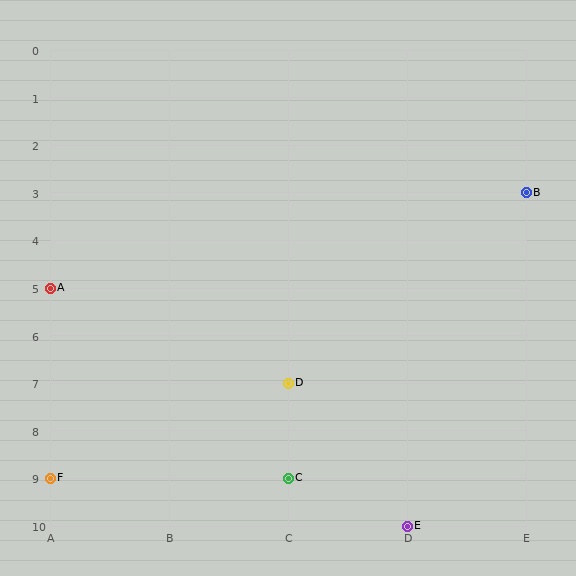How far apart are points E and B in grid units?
Points E and B are 1 column and 7 rows apart (about 7.1 grid units diagonally).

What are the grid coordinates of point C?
Point C is at grid coordinates (C, 9).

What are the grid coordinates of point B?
Point B is at grid coordinates (E, 3).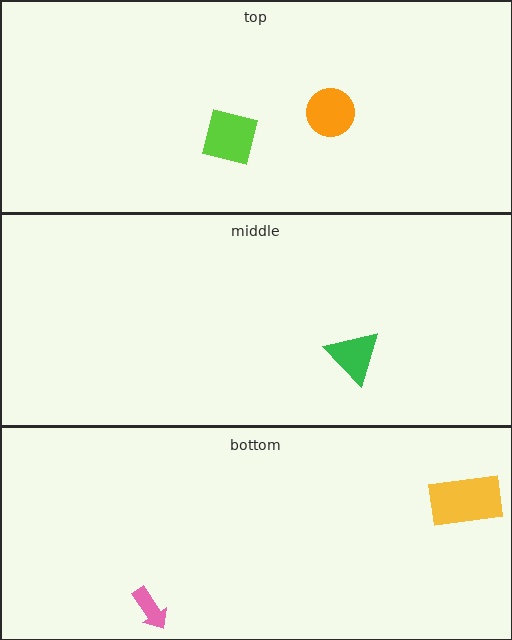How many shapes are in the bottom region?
2.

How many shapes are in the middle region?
1.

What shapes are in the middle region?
The green triangle.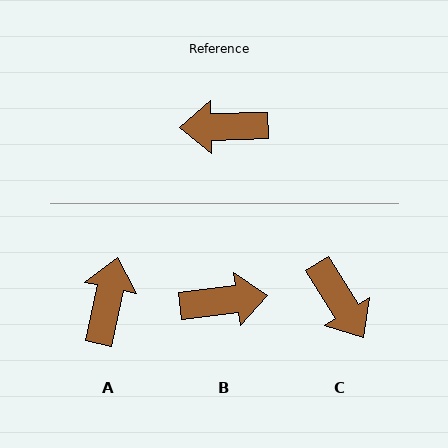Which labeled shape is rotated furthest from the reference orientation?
B, about 174 degrees away.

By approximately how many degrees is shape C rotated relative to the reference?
Approximately 121 degrees counter-clockwise.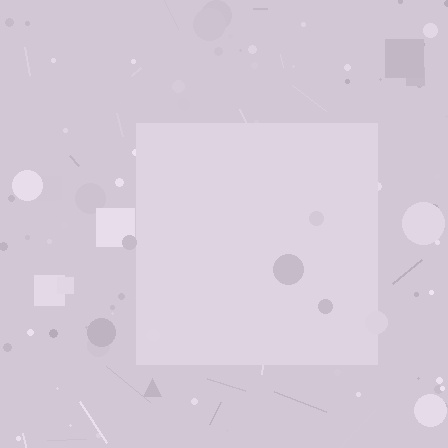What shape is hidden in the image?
A square is hidden in the image.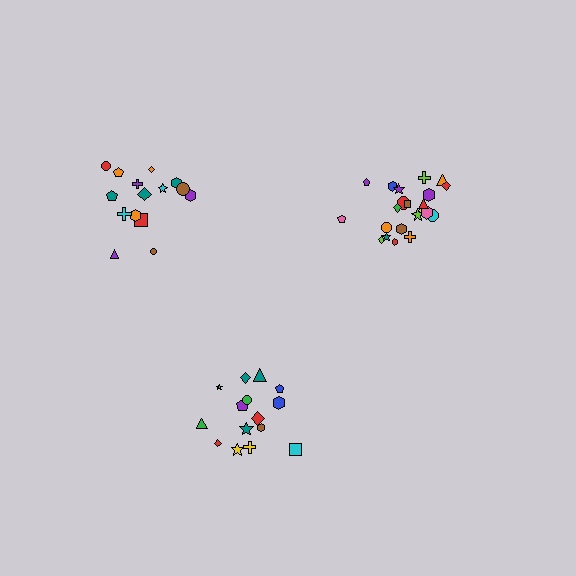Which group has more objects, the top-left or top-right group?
The top-right group.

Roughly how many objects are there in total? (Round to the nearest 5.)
Roughly 50 objects in total.